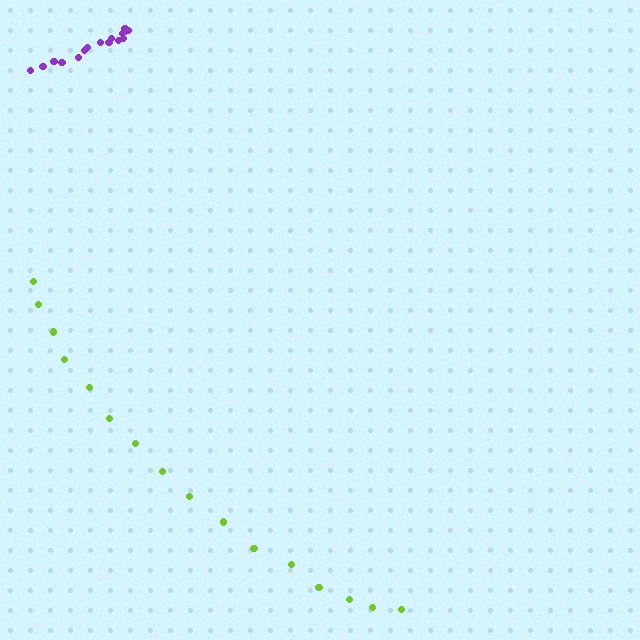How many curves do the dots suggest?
There are 2 distinct paths.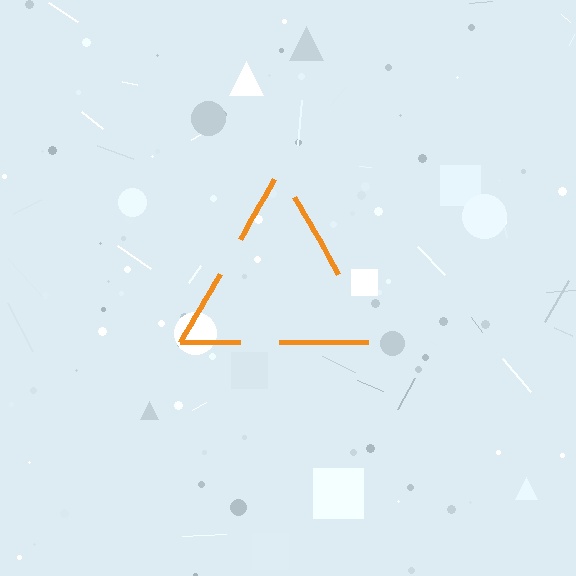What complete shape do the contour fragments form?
The contour fragments form a triangle.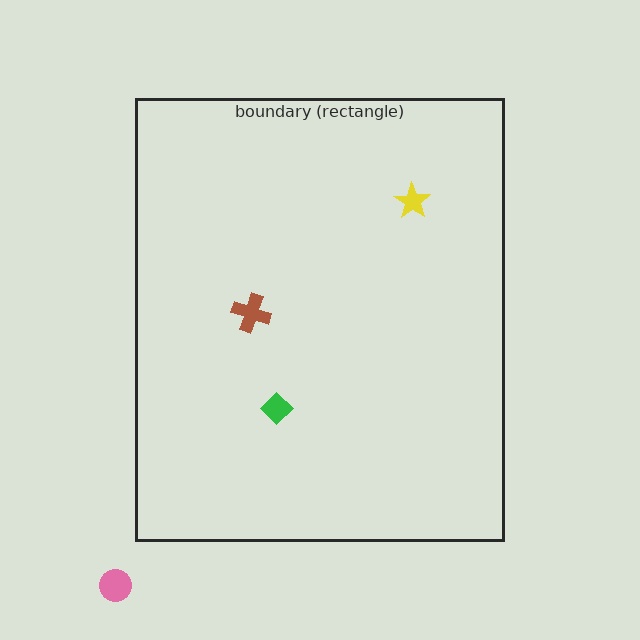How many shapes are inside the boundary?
3 inside, 1 outside.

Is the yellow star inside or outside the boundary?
Inside.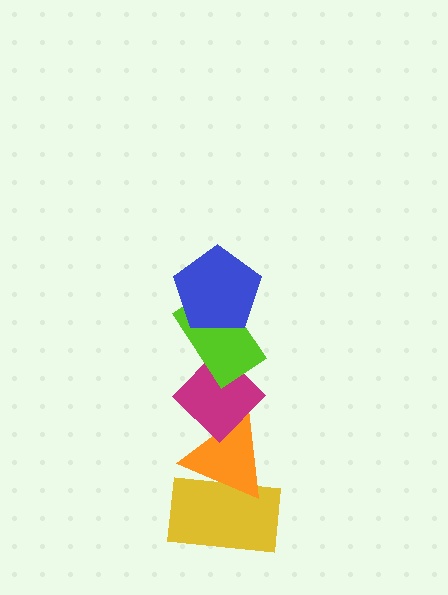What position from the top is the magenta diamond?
The magenta diamond is 3rd from the top.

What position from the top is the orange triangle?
The orange triangle is 4th from the top.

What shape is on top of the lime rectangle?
The blue pentagon is on top of the lime rectangle.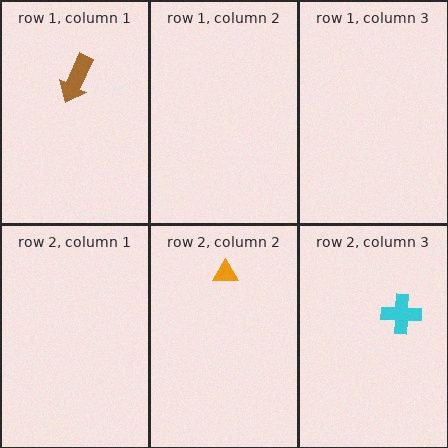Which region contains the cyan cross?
The row 2, column 3 region.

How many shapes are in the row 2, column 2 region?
1.